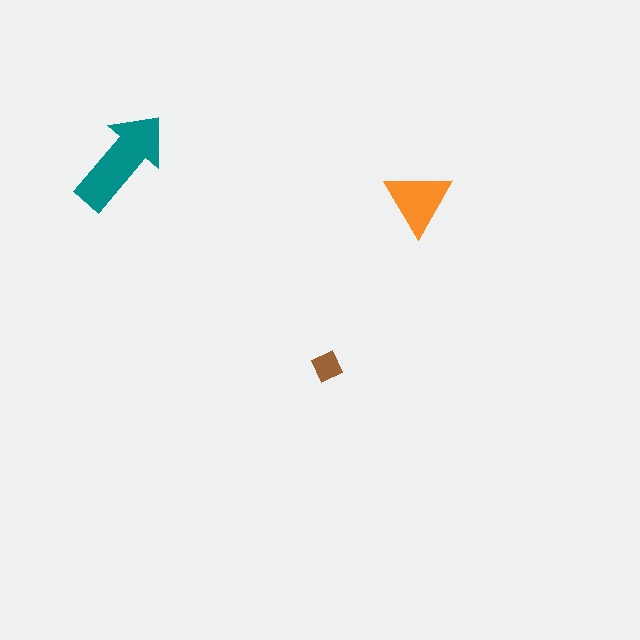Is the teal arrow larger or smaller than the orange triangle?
Larger.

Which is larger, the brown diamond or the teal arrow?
The teal arrow.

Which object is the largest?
The teal arrow.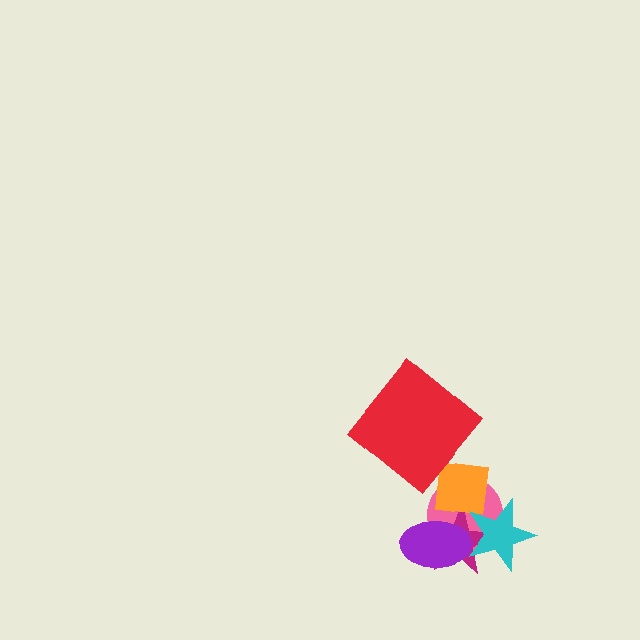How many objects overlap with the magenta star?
4 objects overlap with the magenta star.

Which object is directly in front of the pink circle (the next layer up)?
The magenta star is directly in front of the pink circle.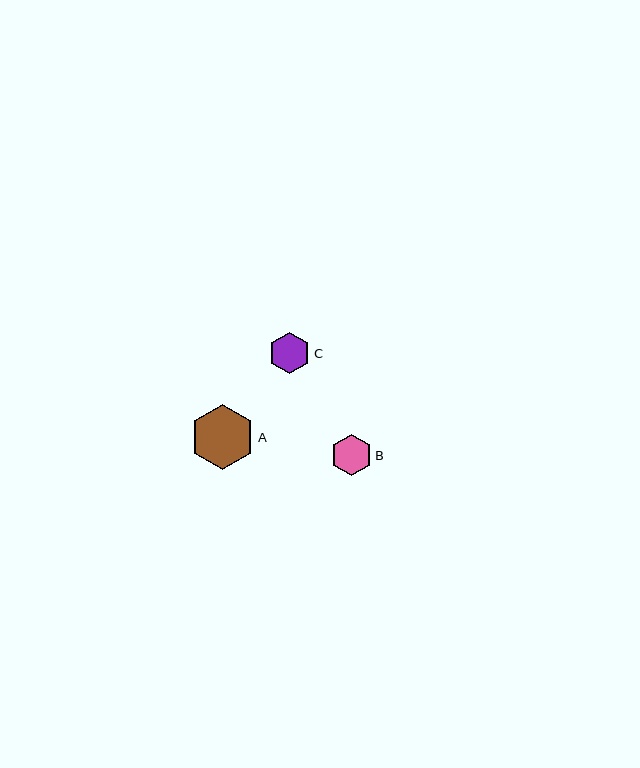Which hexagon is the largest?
Hexagon A is the largest with a size of approximately 65 pixels.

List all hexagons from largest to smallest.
From largest to smallest: A, C, B.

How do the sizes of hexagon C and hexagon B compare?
Hexagon C and hexagon B are approximately the same size.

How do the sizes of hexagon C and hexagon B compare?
Hexagon C and hexagon B are approximately the same size.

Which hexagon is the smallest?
Hexagon B is the smallest with a size of approximately 41 pixels.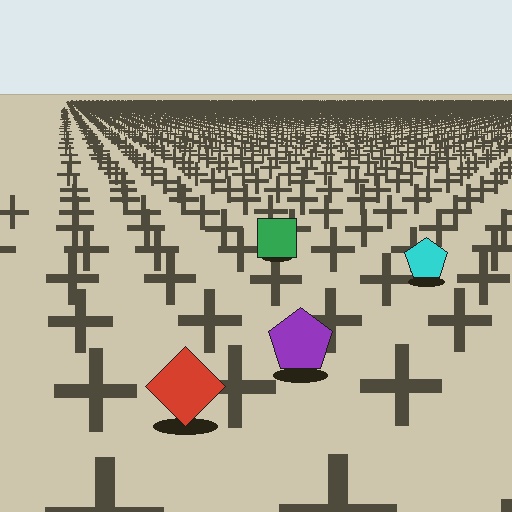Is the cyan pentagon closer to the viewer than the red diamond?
No. The red diamond is closer — you can tell from the texture gradient: the ground texture is coarser near it.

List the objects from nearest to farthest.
From nearest to farthest: the red diamond, the purple pentagon, the cyan pentagon, the green square.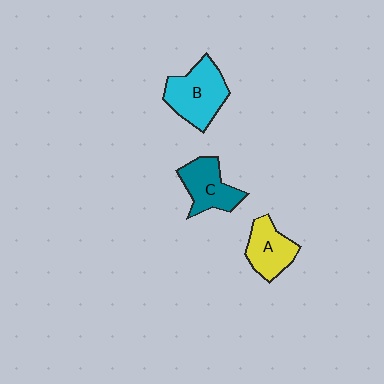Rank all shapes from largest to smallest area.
From largest to smallest: B (cyan), C (teal), A (yellow).